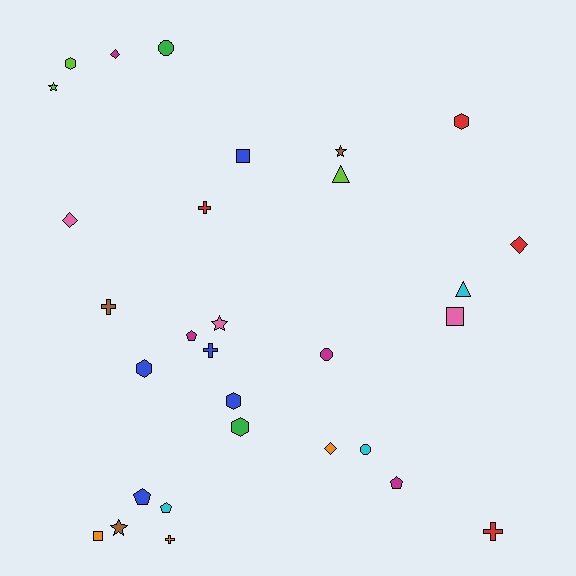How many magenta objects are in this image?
There are 4 magenta objects.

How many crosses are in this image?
There are 5 crosses.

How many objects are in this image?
There are 30 objects.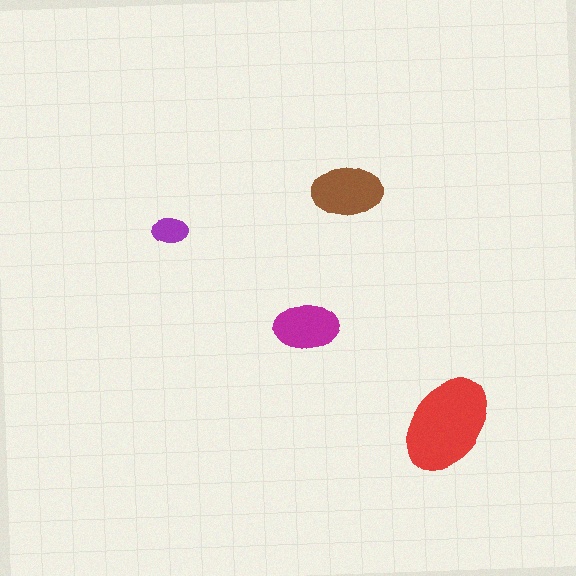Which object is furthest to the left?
The purple ellipse is leftmost.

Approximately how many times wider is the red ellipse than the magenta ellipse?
About 1.5 times wider.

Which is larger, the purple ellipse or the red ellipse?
The red one.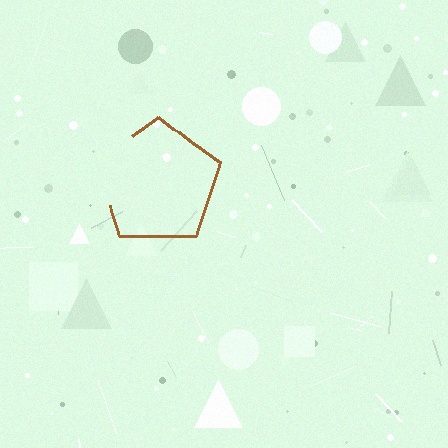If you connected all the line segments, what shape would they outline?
They would outline a pentagon.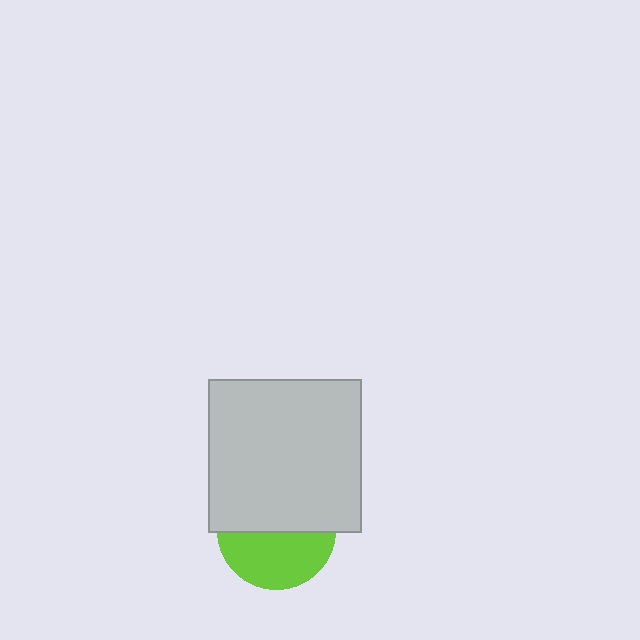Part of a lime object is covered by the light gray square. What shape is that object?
It is a circle.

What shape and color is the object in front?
The object in front is a light gray square.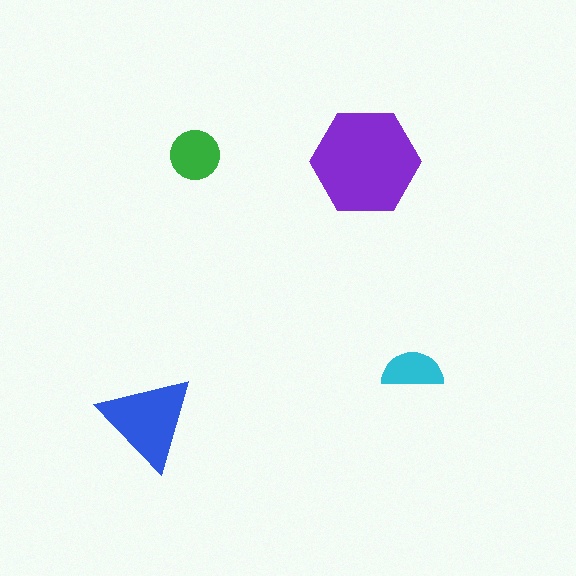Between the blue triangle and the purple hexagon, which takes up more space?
The purple hexagon.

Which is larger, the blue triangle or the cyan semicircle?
The blue triangle.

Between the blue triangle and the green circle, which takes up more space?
The blue triangle.